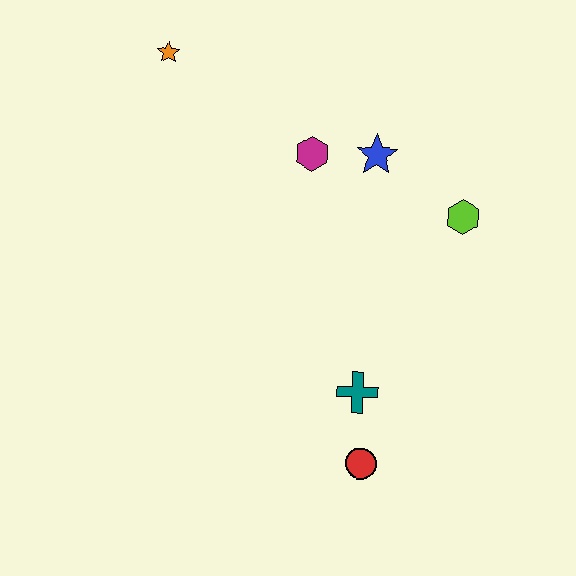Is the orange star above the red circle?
Yes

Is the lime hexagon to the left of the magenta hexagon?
No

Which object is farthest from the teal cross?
The orange star is farthest from the teal cross.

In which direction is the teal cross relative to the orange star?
The teal cross is below the orange star.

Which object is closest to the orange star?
The magenta hexagon is closest to the orange star.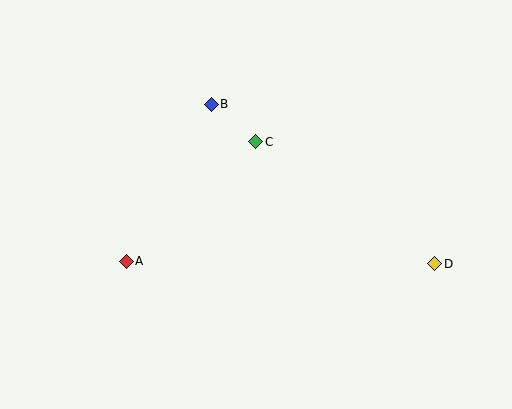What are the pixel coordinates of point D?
Point D is at (435, 264).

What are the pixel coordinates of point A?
Point A is at (126, 261).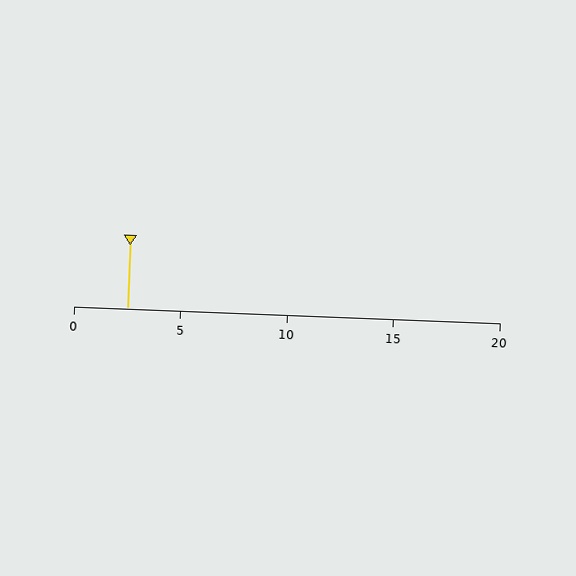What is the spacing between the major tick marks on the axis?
The major ticks are spaced 5 apart.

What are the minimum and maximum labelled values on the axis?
The axis runs from 0 to 20.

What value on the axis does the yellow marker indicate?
The marker indicates approximately 2.5.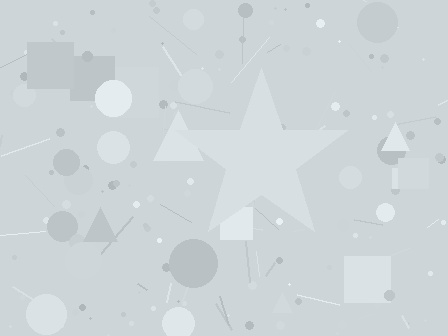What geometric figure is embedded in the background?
A star is embedded in the background.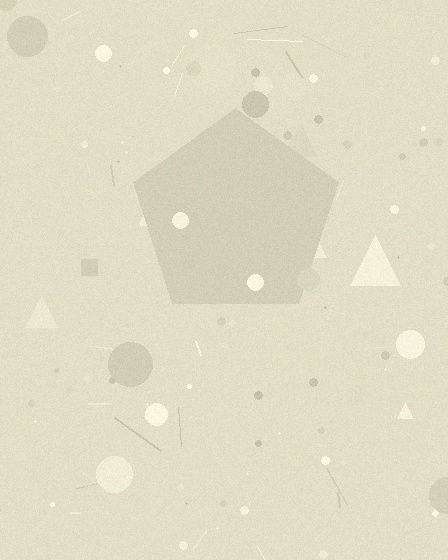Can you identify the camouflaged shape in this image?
The camouflaged shape is a pentagon.